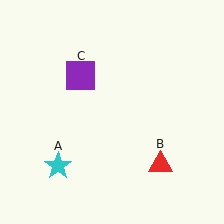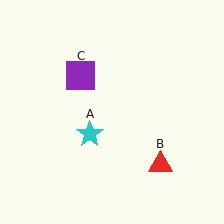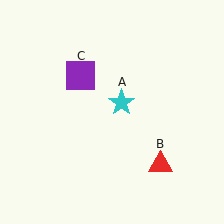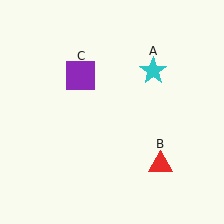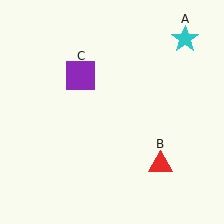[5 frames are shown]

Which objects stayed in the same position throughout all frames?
Red triangle (object B) and purple square (object C) remained stationary.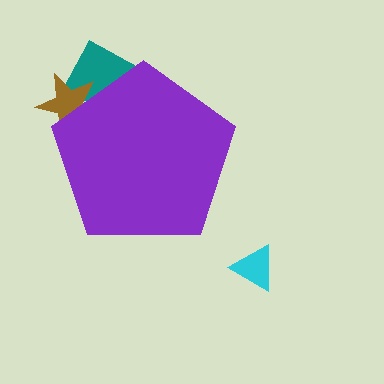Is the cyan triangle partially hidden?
No, the cyan triangle is fully visible.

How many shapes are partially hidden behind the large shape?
2 shapes are partially hidden.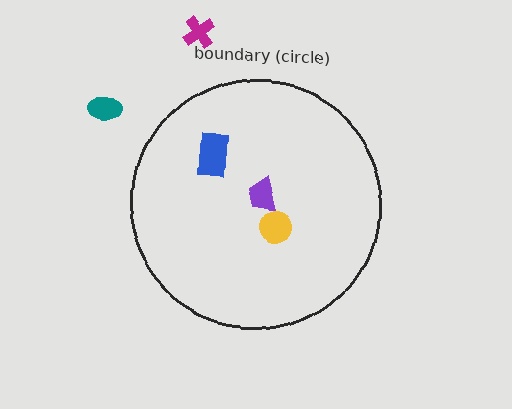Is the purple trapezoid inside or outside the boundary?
Inside.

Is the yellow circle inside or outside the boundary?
Inside.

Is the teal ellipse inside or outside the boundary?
Outside.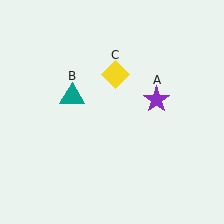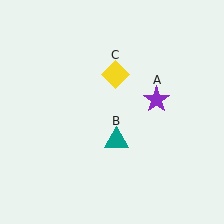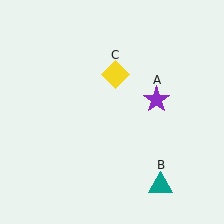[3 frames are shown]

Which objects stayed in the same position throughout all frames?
Purple star (object A) and yellow diamond (object C) remained stationary.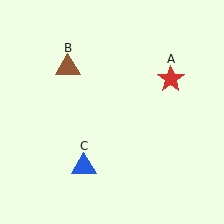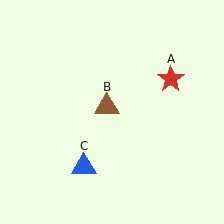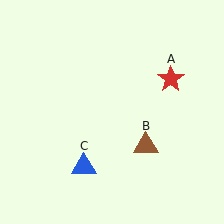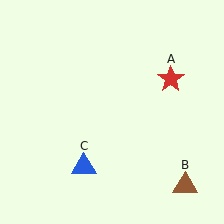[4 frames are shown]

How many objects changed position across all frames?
1 object changed position: brown triangle (object B).